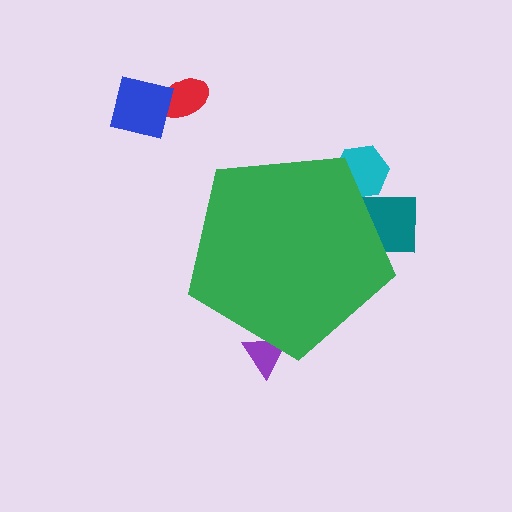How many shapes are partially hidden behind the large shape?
3 shapes are partially hidden.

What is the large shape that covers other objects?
A green pentagon.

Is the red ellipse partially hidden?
No, the red ellipse is fully visible.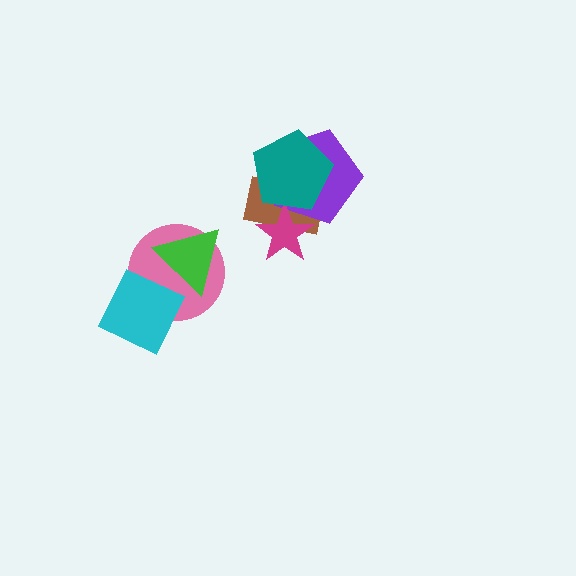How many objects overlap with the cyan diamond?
2 objects overlap with the cyan diamond.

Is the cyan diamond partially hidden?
Yes, it is partially covered by another shape.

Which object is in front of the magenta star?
The teal pentagon is in front of the magenta star.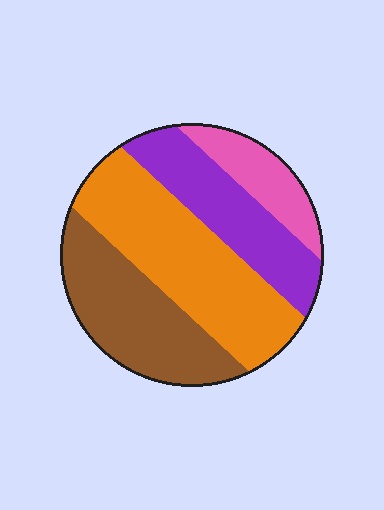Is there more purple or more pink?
Purple.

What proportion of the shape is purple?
Purple covers about 25% of the shape.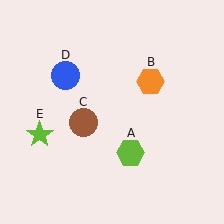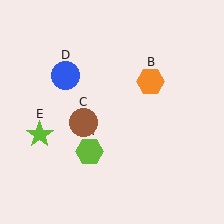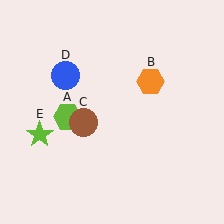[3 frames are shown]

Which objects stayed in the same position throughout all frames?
Orange hexagon (object B) and brown circle (object C) and blue circle (object D) and lime star (object E) remained stationary.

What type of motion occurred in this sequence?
The lime hexagon (object A) rotated clockwise around the center of the scene.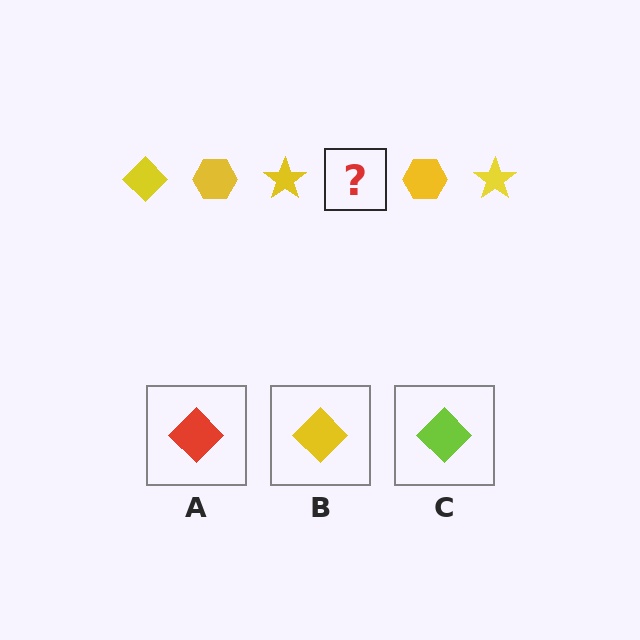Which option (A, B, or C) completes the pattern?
B.